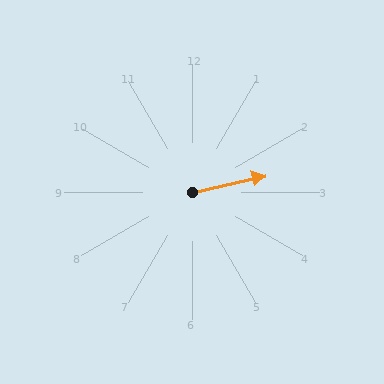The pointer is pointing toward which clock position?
Roughly 3 o'clock.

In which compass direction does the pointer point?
East.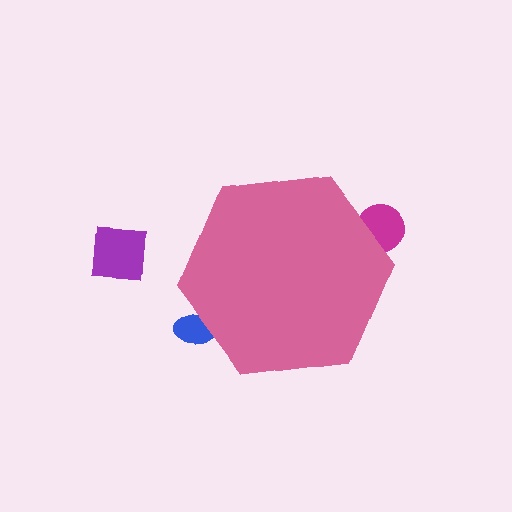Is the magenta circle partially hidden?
Yes, the magenta circle is partially hidden behind the pink hexagon.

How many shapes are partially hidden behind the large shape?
2 shapes are partially hidden.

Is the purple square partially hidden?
No, the purple square is fully visible.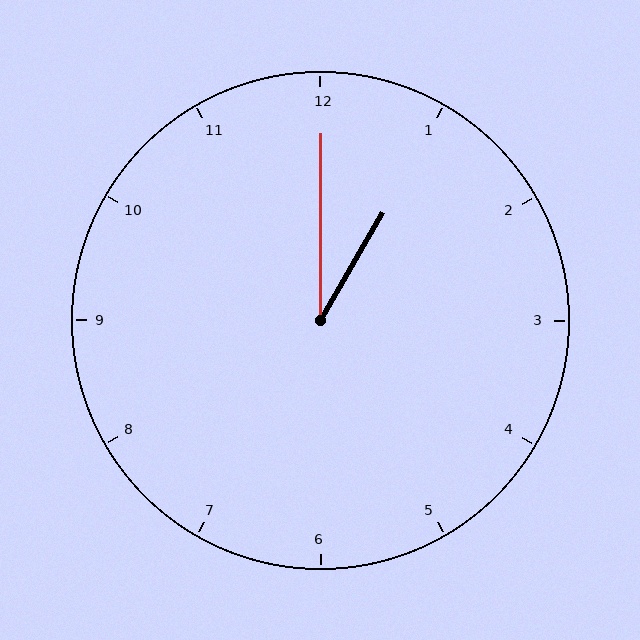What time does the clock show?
1:00.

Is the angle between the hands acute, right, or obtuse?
It is acute.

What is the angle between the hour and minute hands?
Approximately 30 degrees.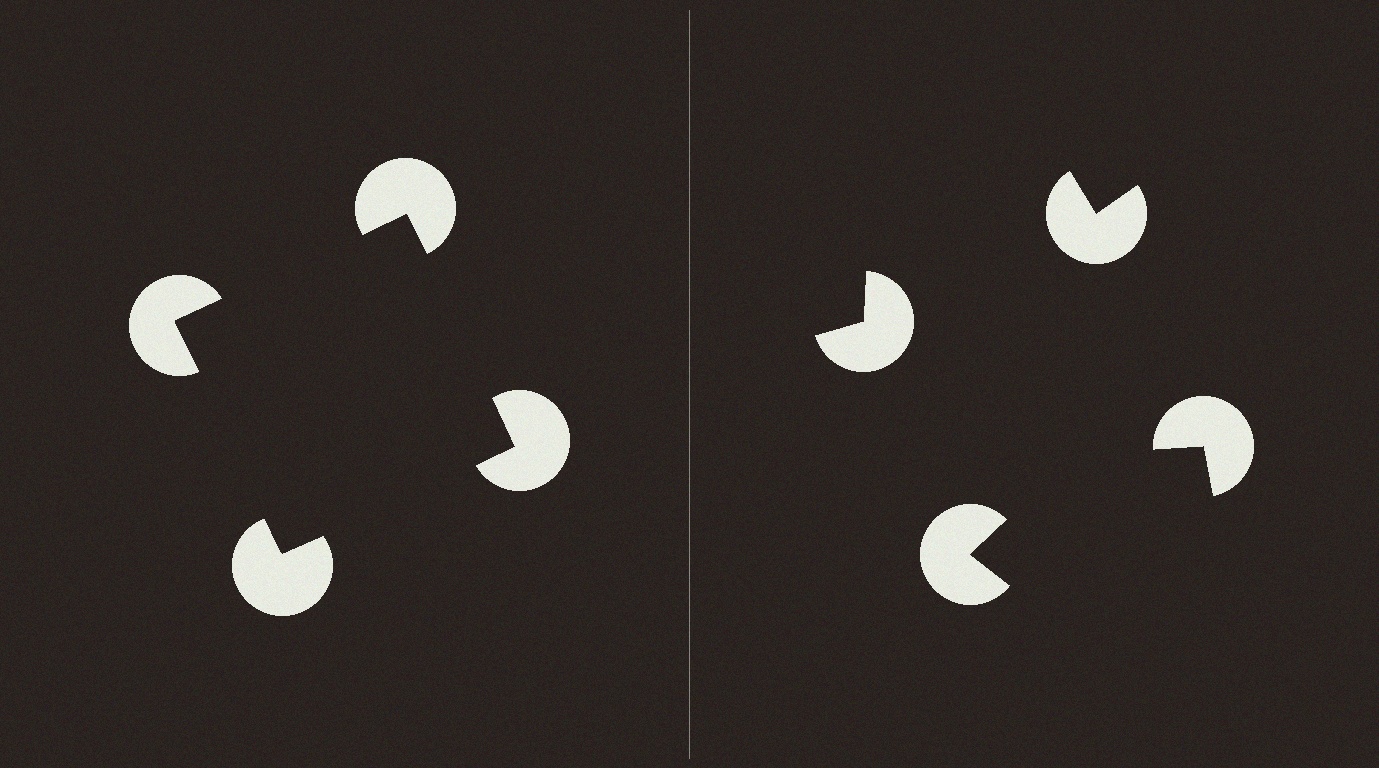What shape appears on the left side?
An illusory square.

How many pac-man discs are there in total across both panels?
8 — 4 on each side.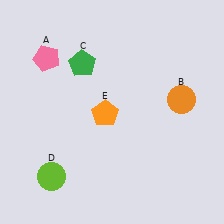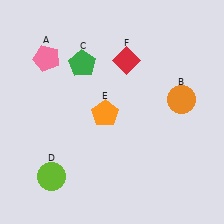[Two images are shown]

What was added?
A red diamond (F) was added in Image 2.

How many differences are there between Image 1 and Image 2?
There is 1 difference between the two images.